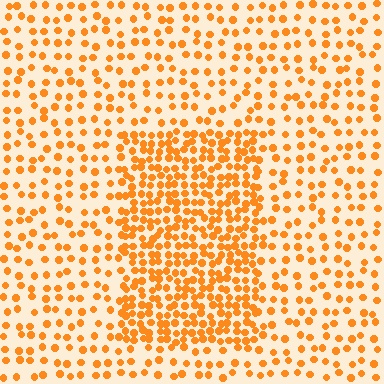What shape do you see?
I see a rectangle.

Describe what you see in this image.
The image contains small orange elements arranged at two different densities. A rectangle-shaped region is visible where the elements are more densely packed than the surrounding area.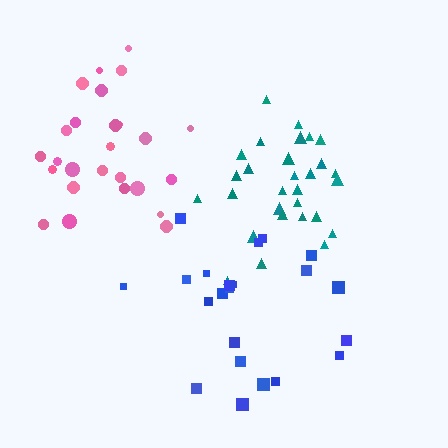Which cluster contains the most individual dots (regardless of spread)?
Teal (29).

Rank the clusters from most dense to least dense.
teal, pink, blue.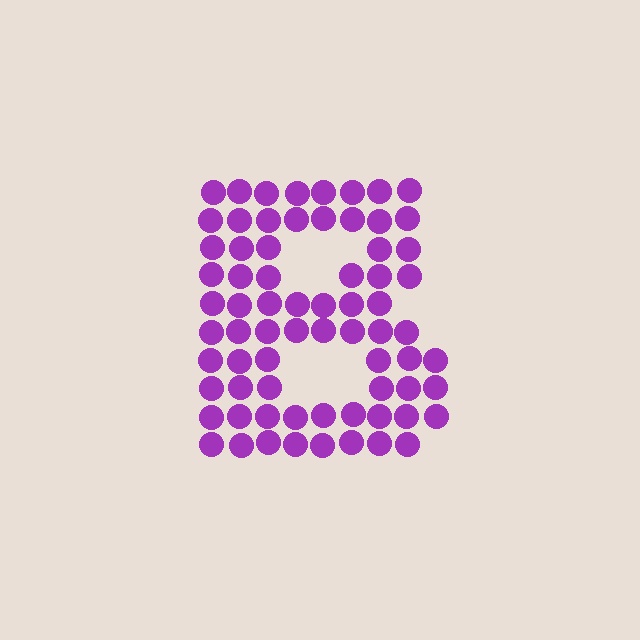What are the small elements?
The small elements are circles.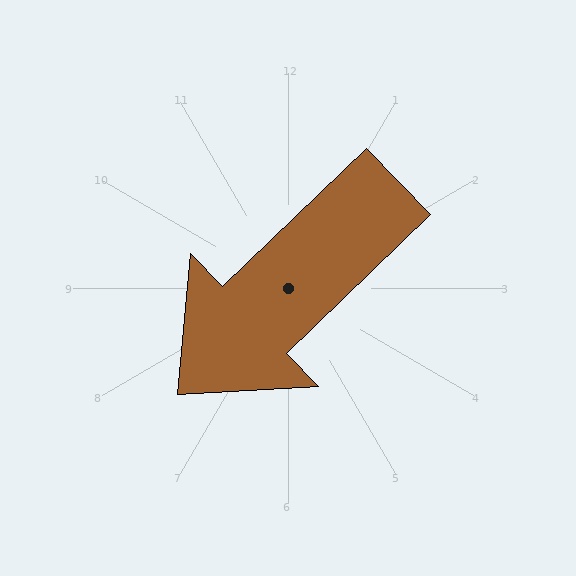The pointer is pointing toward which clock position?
Roughly 8 o'clock.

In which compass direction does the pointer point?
Southwest.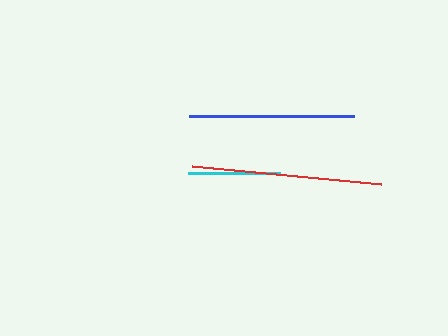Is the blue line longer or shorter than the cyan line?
The blue line is longer than the cyan line.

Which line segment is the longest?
The red line is the longest at approximately 190 pixels.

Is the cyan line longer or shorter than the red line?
The red line is longer than the cyan line.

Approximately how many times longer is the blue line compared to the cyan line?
The blue line is approximately 1.8 times the length of the cyan line.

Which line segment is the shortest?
The cyan line is the shortest at approximately 92 pixels.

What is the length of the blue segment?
The blue segment is approximately 165 pixels long.